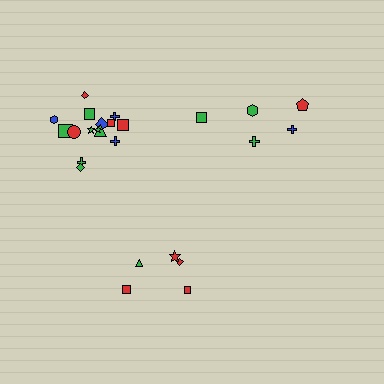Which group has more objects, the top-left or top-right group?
The top-left group.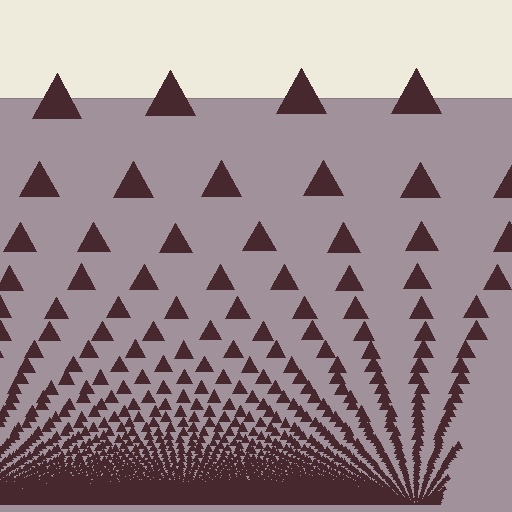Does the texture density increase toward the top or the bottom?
Density increases toward the bottom.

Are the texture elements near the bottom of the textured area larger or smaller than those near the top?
Smaller. The gradient is inverted — elements near the bottom are smaller and denser.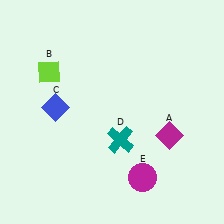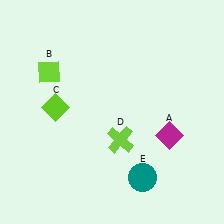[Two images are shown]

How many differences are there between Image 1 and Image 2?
There are 3 differences between the two images.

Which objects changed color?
C changed from blue to lime. D changed from teal to lime. E changed from magenta to teal.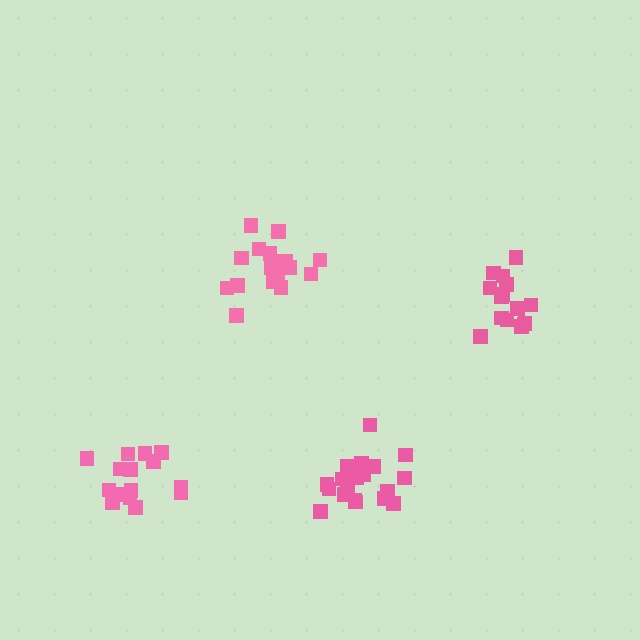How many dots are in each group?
Group 1: 20 dots, Group 2: 21 dots, Group 3: 15 dots, Group 4: 15 dots (71 total).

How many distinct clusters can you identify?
There are 4 distinct clusters.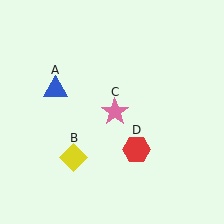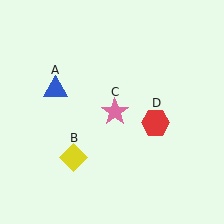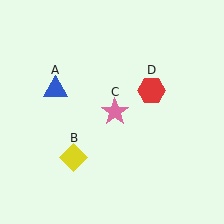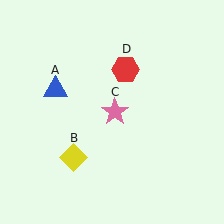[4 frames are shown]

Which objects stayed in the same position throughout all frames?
Blue triangle (object A) and yellow diamond (object B) and pink star (object C) remained stationary.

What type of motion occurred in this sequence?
The red hexagon (object D) rotated counterclockwise around the center of the scene.